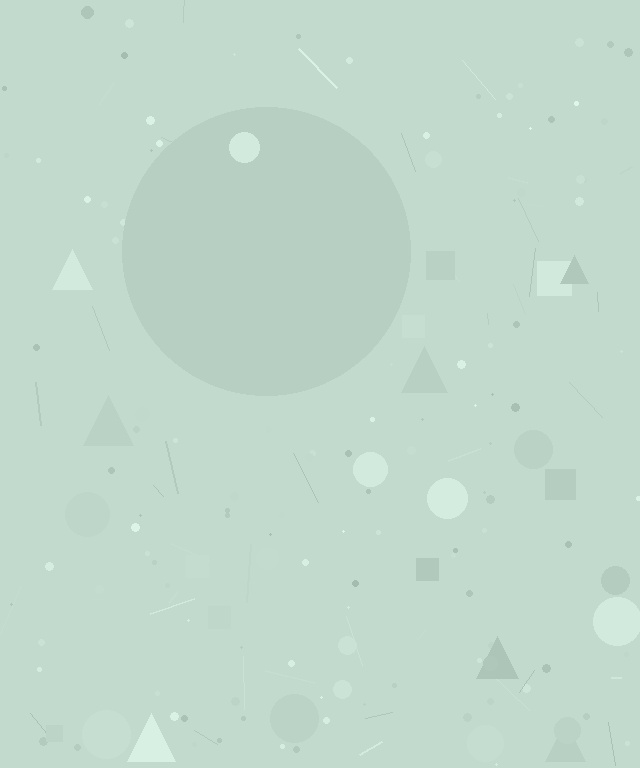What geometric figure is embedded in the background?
A circle is embedded in the background.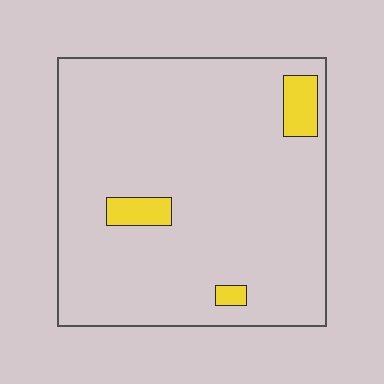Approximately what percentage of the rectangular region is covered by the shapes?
Approximately 5%.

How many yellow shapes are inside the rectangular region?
3.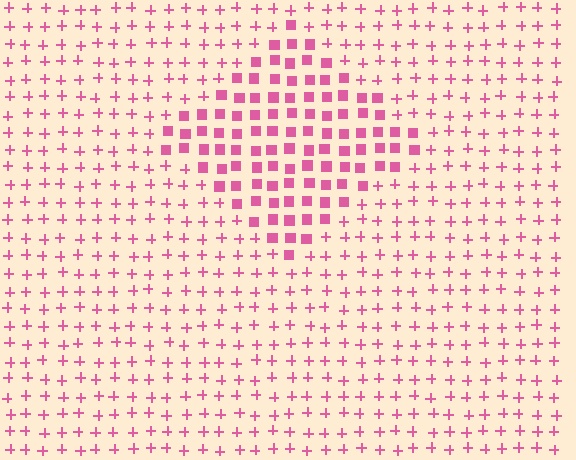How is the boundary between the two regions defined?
The boundary is defined by a change in element shape: squares inside vs. plus signs outside. All elements share the same color and spacing.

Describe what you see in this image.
The image is filled with small pink elements arranged in a uniform grid. A diamond-shaped region contains squares, while the surrounding area contains plus signs. The boundary is defined purely by the change in element shape.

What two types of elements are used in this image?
The image uses squares inside the diamond region and plus signs outside it.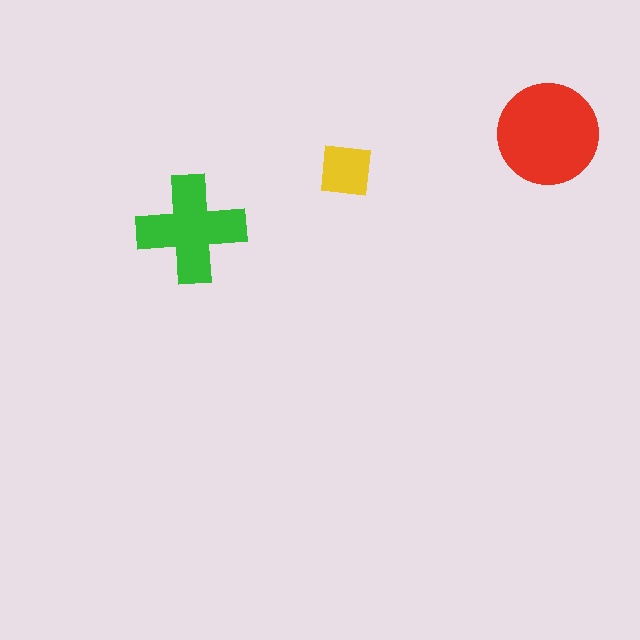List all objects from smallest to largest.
The yellow square, the green cross, the red circle.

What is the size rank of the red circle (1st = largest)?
1st.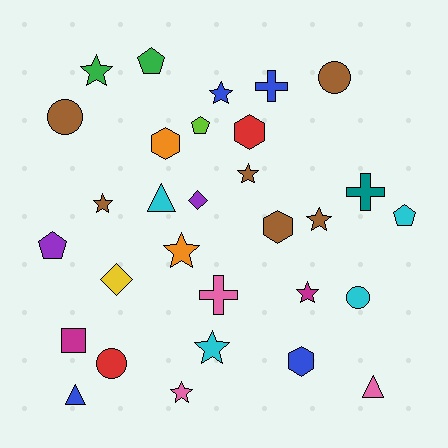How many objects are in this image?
There are 30 objects.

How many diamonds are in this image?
There are 2 diamonds.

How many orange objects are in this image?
There are 2 orange objects.